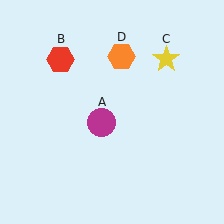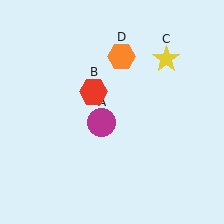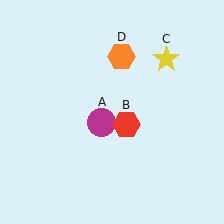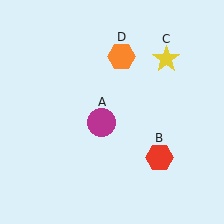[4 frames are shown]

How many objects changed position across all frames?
1 object changed position: red hexagon (object B).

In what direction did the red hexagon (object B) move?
The red hexagon (object B) moved down and to the right.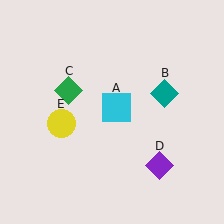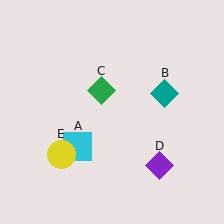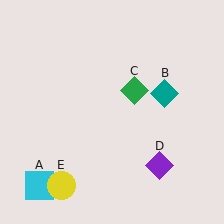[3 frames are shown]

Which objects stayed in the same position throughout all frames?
Teal diamond (object B) and purple diamond (object D) remained stationary.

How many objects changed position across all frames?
3 objects changed position: cyan square (object A), green diamond (object C), yellow circle (object E).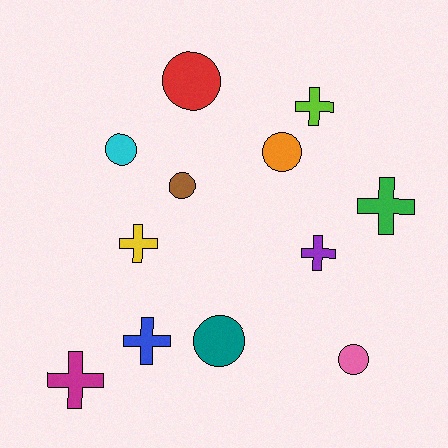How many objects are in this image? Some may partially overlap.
There are 12 objects.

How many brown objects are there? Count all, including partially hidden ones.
There is 1 brown object.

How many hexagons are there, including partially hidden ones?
There are no hexagons.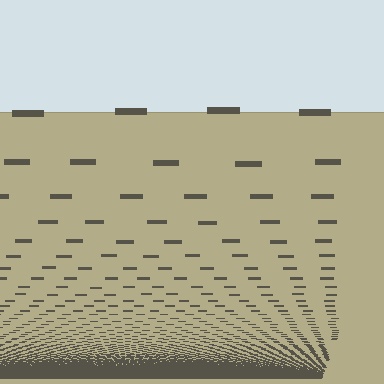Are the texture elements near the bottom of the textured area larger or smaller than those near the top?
Smaller. The gradient is inverted — elements near the bottom are smaller and denser.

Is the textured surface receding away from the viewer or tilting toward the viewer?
The surface appears to tilt toward the viewer. Texture elements get larger and sparser toward the top.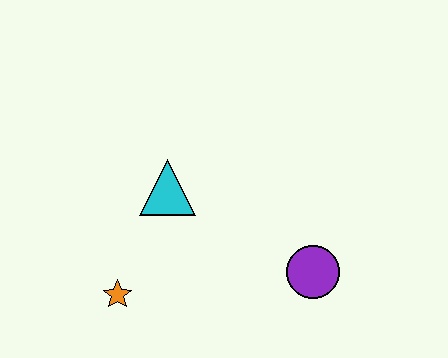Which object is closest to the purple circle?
The cyan triangle is closest to the purple circle.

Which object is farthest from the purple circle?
The orange star is farthest from the purple circle.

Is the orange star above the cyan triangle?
No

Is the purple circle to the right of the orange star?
Yes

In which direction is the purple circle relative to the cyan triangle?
The purple circle is to the right of the cyan triangle.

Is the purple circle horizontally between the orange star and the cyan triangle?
No